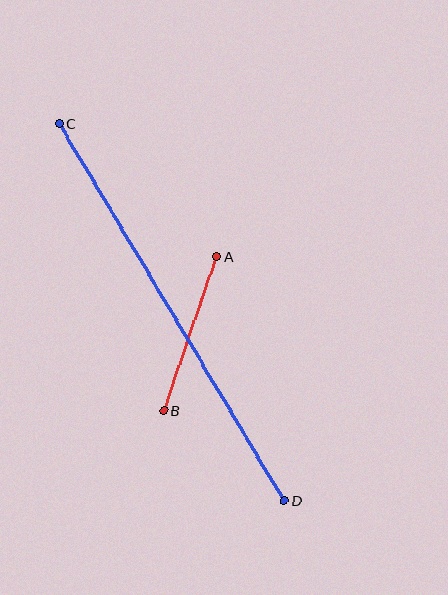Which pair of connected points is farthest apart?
Points C and D are farthest apart.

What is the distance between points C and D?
The distance is approximately 439 pixels.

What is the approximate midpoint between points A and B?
The midpoint is at approximately (190, 333) pixels.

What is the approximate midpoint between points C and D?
The midpoint is at approximately (172, 312) pixels.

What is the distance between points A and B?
The distance is approximately 163 pixels.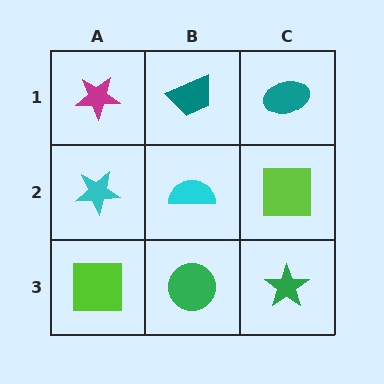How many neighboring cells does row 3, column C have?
2.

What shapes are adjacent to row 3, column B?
A cyan semicircle (row 2, column B), a lime square (row 3, column A), a green star (row 3, column C).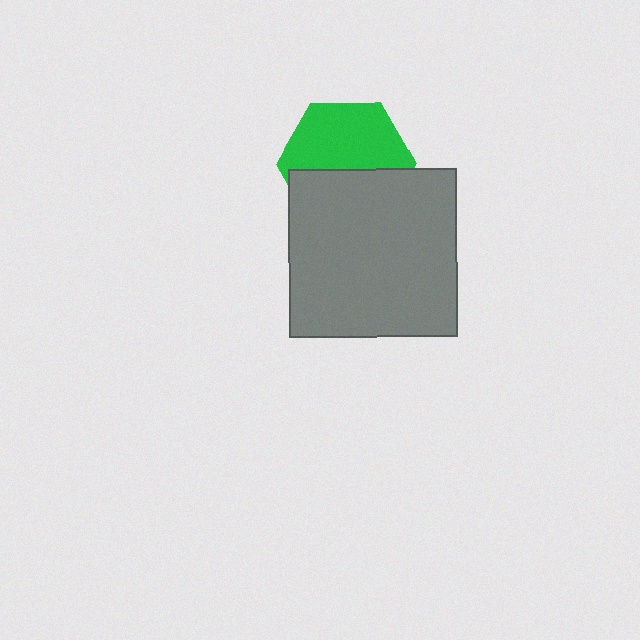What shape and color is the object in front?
The object in front is a gray square.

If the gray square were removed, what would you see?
You would see the complete green hexagon.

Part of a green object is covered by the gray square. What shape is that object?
It is a hexagon.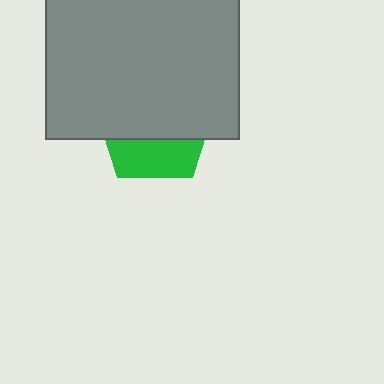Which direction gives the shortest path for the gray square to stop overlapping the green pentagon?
Moving up gives the shortest separation.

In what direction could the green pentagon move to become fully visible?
The green pentagon could move down. That would shift it out from behind the gray square entirely.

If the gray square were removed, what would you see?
You would see the complete green pentagon.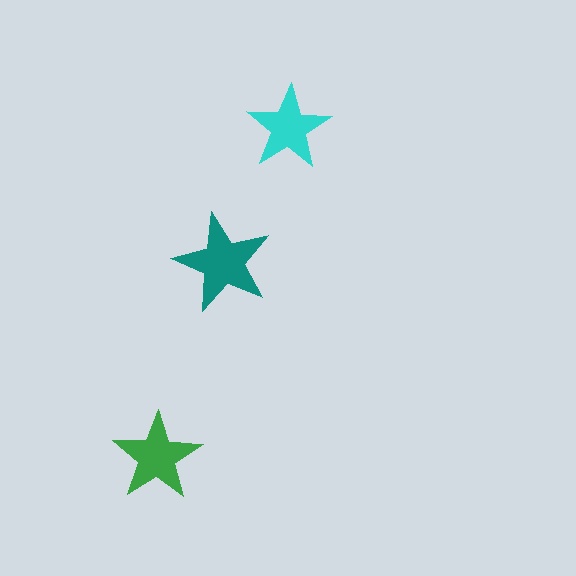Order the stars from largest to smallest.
the teal one, the green one, the cyan one.